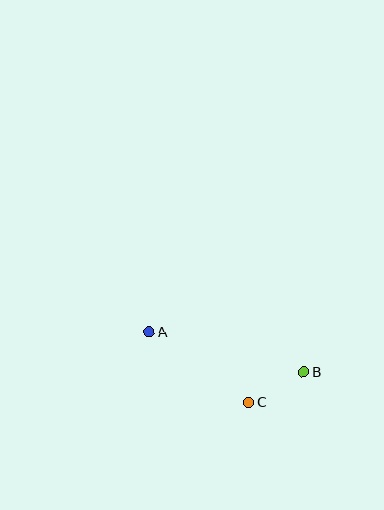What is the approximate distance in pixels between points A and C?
The distance between A and C is approximately 122 pixels.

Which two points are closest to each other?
Points B and C are closest to each other.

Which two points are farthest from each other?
Points A and B are farthest from each other.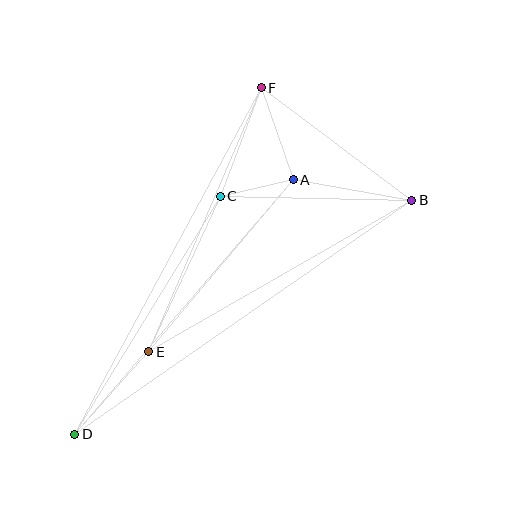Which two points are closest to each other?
Points A and C are closest to each other.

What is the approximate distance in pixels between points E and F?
The distance between E and F is approximately 287 pixels.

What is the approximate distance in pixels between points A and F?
The distance between A and F is approximately 97 pixels.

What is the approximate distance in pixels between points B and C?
The distance between B and C is approximately 192 pixels.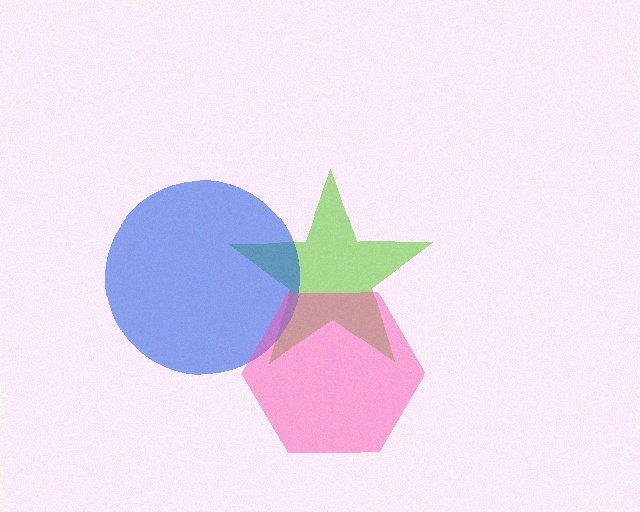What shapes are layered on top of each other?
The layered shapes are: a lime star, a blue circle, a pink hexagon.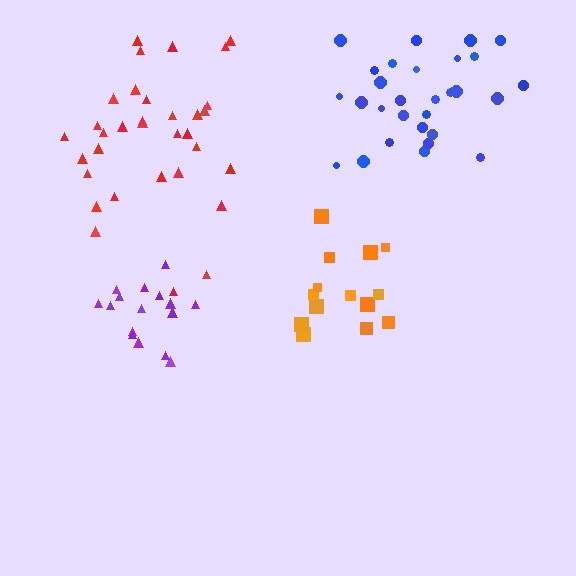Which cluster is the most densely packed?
Purple.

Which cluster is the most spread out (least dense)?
Orange.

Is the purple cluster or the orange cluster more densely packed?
Purple.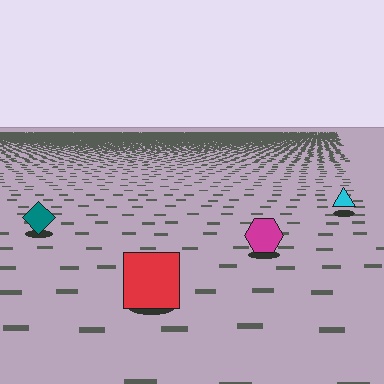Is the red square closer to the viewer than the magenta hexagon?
Yes. The red square is closer — you can tell from the texture gradient: the ground texture is coarser near it.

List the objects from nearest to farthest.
From nearest to farthest: the red square, the magenta hexagon, the teal diamond, the cyan triangle.